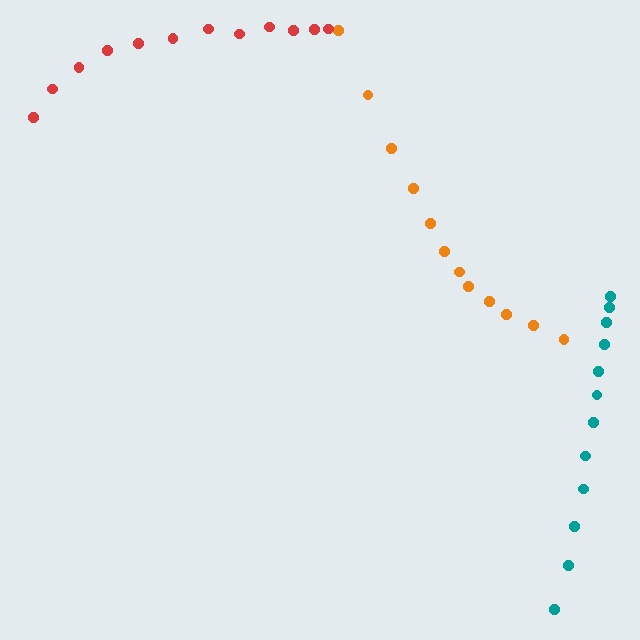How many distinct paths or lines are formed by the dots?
There are 3 distinct paths.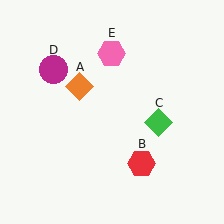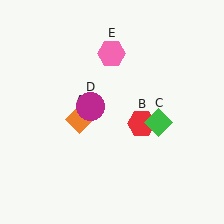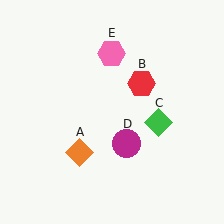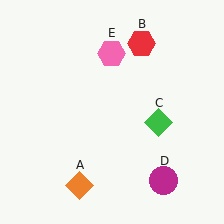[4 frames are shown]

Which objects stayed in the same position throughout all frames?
Green diamond (object C) and pink hexagon (object E) remained stationary.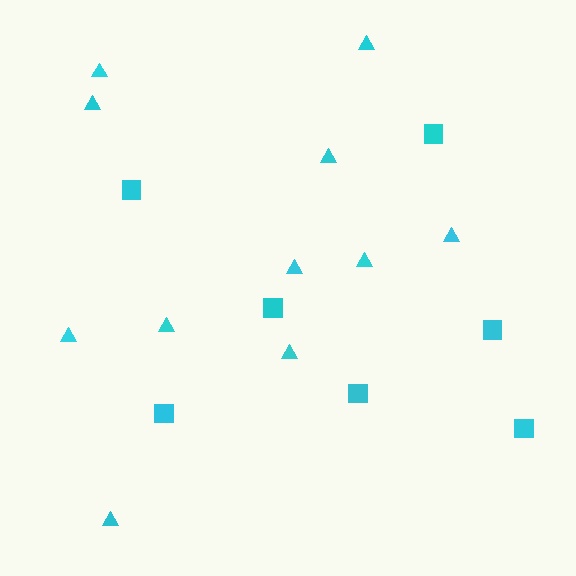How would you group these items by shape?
There are 2 groups: one group of squares (7) and one group of triangles (11).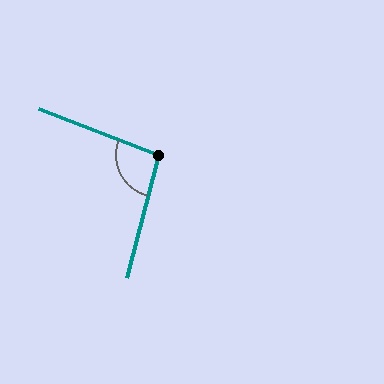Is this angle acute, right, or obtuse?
It is obtuse.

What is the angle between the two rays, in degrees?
Approximately 96 degrees.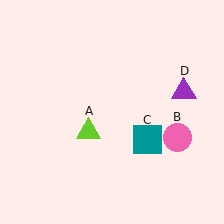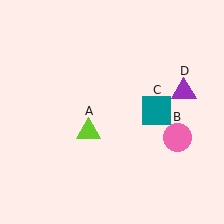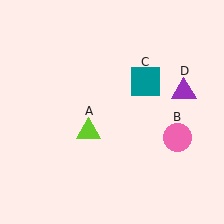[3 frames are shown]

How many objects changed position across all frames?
1 object changed position: teal square (object C).